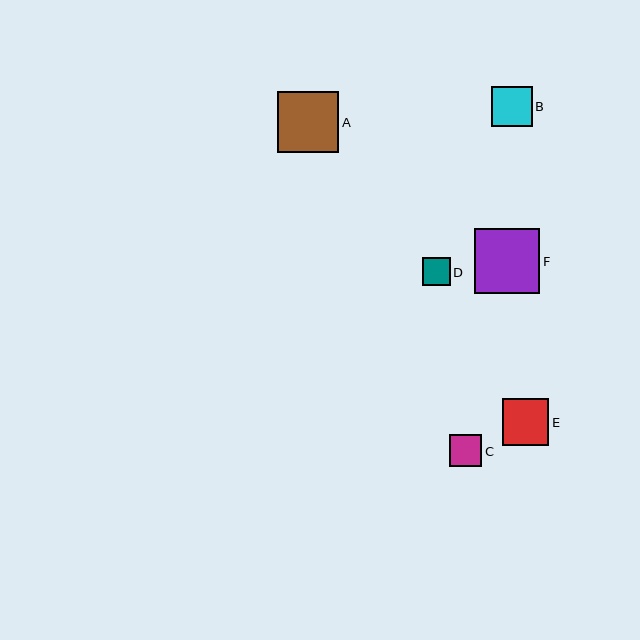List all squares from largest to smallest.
From largest to smallest: F, A, E, B, C, D.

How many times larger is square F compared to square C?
Square F is approximately 2.0 times the size of square C.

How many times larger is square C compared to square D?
Square C is approximately 1.2 times the size of square D.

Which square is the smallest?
Square D is the smallest with a size of approximately 28 pixels.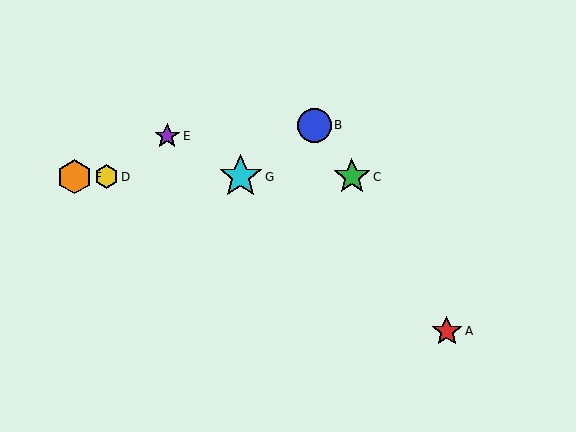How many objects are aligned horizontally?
4 objects (C, D, F, G) are aligned horizontally.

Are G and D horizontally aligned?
Yes, both are at y≈177.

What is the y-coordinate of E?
Object E is at y≈136.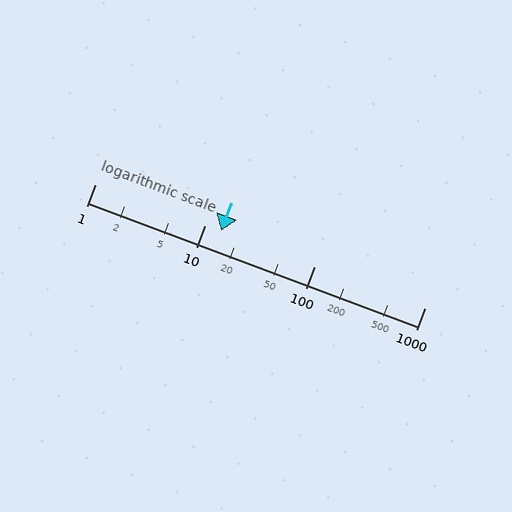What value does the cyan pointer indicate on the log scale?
The pointer indicates approximately 14.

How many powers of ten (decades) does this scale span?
The scale spans 3 decades, from 1 to 1000.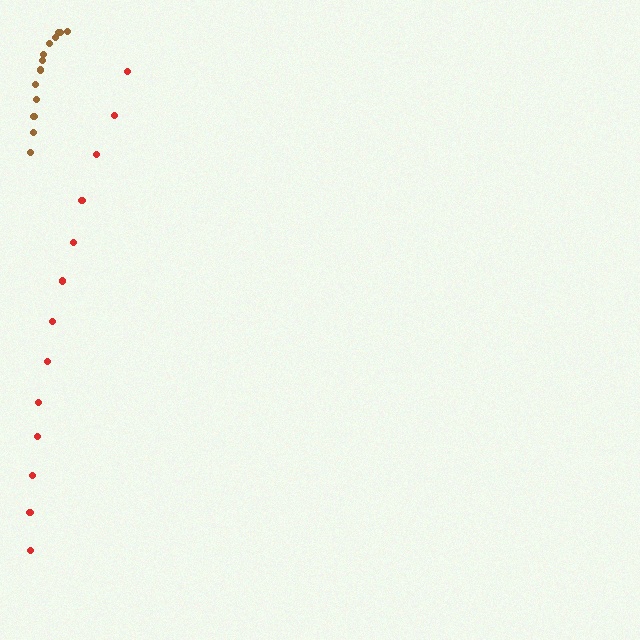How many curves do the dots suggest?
There are 2 distinct paths.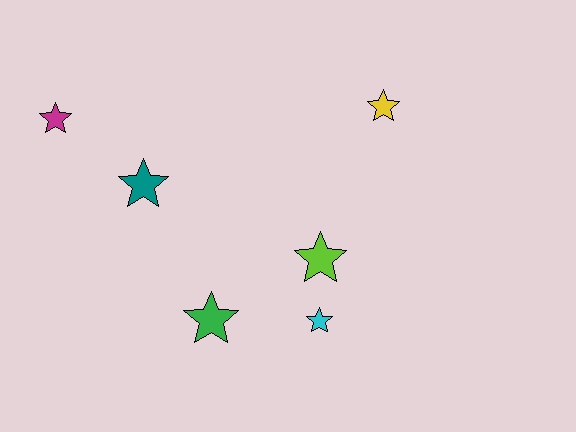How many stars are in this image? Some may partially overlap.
There are 6 stars.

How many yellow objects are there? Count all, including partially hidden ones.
There is 1 yellow object.